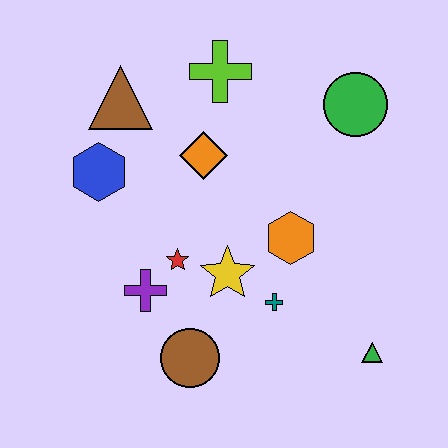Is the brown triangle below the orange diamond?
No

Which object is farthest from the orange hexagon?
The brown triangle is farthest from the orange hexagon.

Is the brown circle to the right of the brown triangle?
Yes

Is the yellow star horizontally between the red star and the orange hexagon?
Yes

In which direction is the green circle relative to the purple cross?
The green circle is to the right of the purple cross.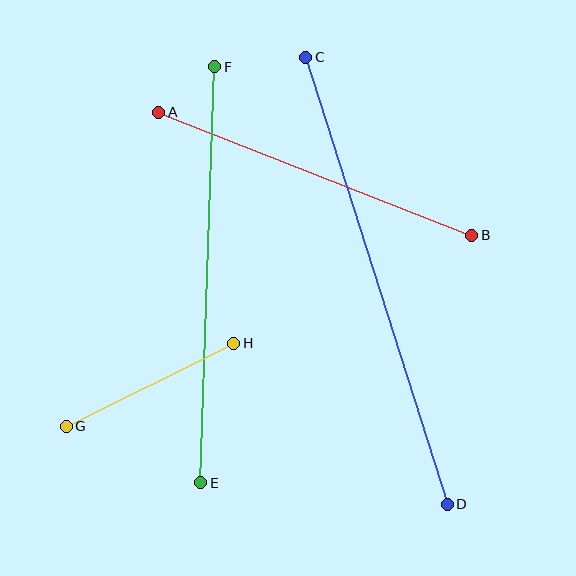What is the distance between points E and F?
The distance is approximately 416 pixels.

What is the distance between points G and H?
The distance is approximately 187 pixels.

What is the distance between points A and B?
The distance is approximately 336 pixels.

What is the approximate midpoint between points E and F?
The midpoint is at approximately (208, 275) pixels.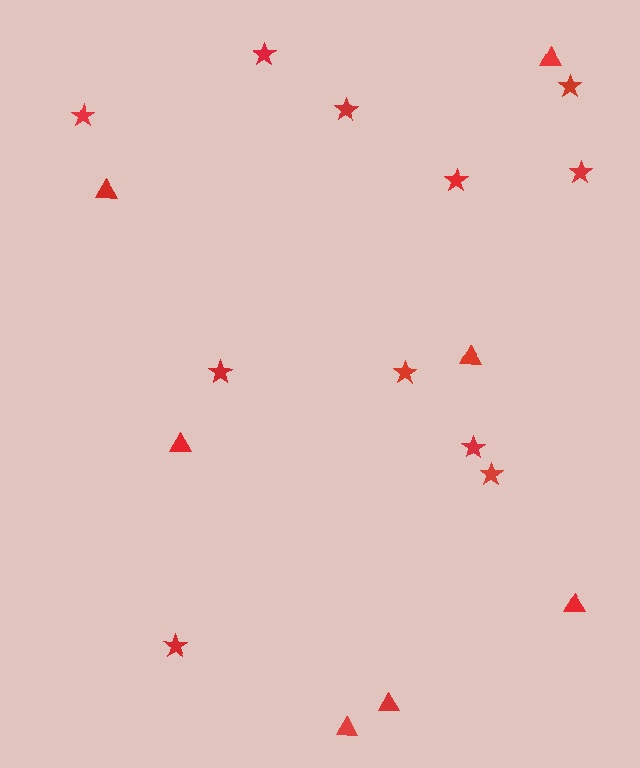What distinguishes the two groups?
There are 2 groups: one group of stars (11) and one group of triangles (7).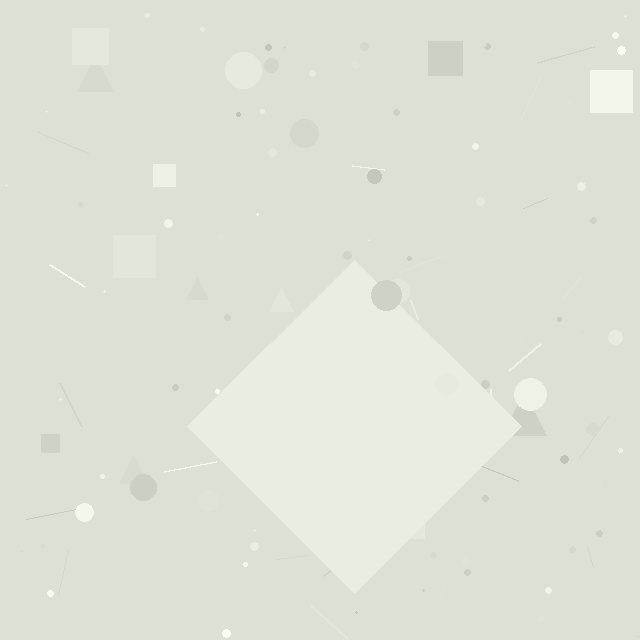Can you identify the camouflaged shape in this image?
The camouflaged shape is a diamond.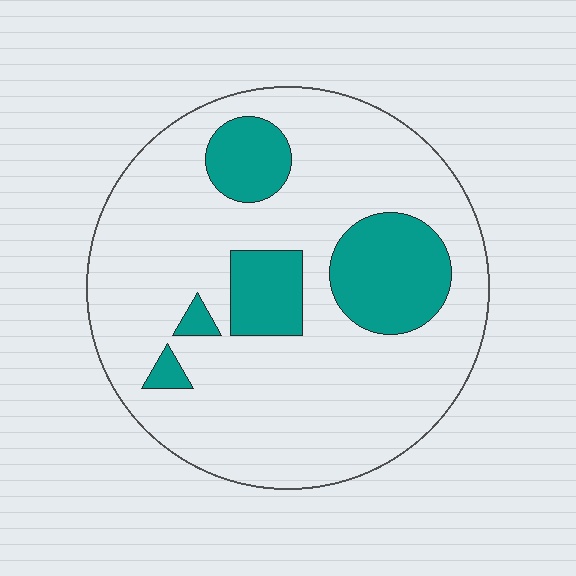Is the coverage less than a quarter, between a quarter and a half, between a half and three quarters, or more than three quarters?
Less than a quarter.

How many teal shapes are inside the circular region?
5.